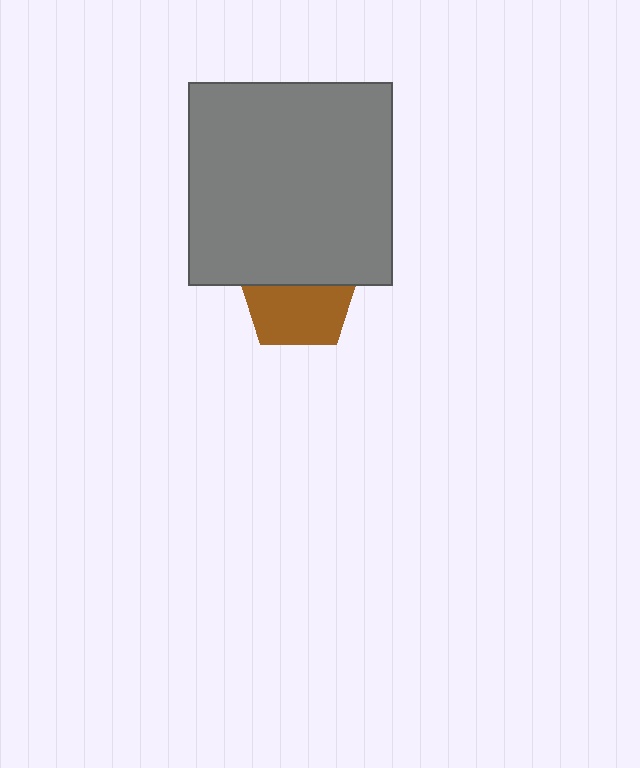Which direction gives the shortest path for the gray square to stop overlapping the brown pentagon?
Moving up gives the shortest separation.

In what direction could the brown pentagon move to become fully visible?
The brown pentagon could move down. That would shift it out from behind the gray square entirely.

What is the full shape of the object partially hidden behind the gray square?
The partially hidden object is a brown pentagon.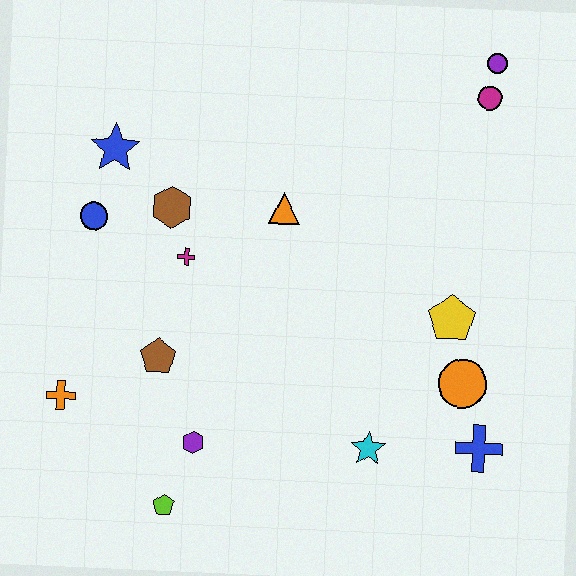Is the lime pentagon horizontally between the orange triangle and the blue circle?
Yes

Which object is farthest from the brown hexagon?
The blue cross is farthest from the brown hexagon.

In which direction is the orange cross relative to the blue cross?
The orange cross is to the left of the blue cross.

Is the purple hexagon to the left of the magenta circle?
Yes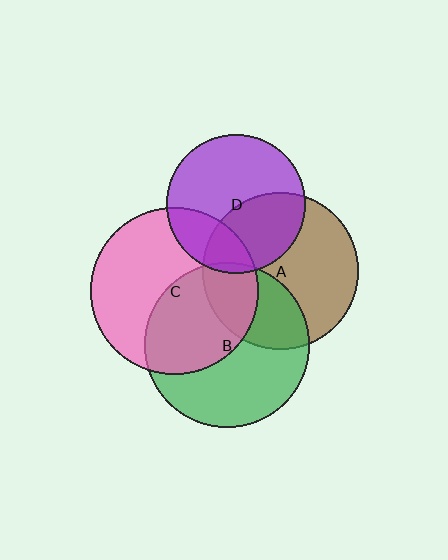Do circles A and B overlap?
Yes.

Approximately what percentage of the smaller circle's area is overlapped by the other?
Approximately 35%.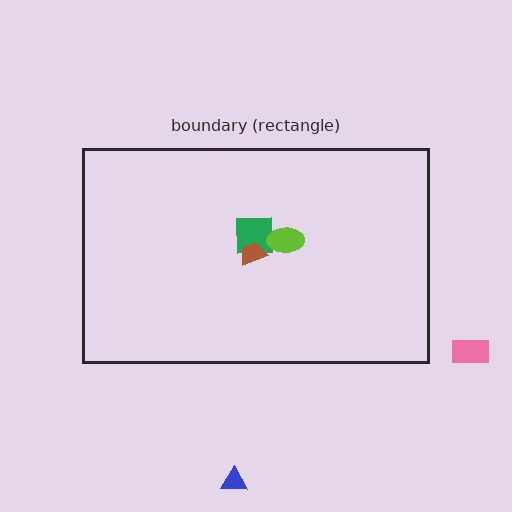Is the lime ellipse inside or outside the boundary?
Inside.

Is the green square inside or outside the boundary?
Inside.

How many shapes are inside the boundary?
3 inside, 2 outside.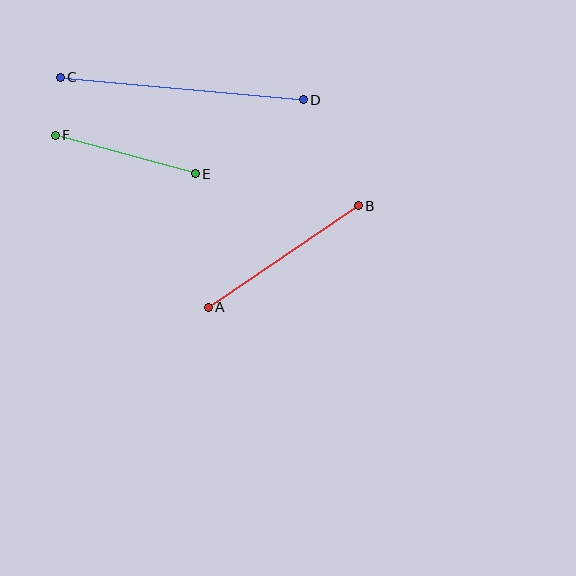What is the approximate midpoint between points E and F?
The midpoint is at approximately (125, 154) pixels.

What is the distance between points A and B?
The distance is approximately 181 pixels.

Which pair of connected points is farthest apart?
Points C and D are farthest apart.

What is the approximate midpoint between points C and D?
The midpoint is at approximately (182, 89) pixels.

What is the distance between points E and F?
The distance is approximately 146 pixels.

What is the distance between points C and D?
The distance is approximately 244 pixels.